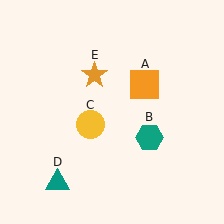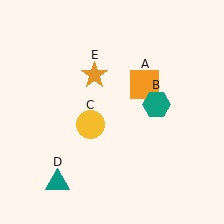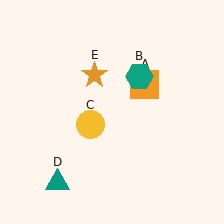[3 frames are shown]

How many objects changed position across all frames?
1 object changed position: teal hexagon (object B).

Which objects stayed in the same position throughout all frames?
Orange square (object A) and yellow circle (object C) and teal triangle (object D) and orange star (object E) remained stationary.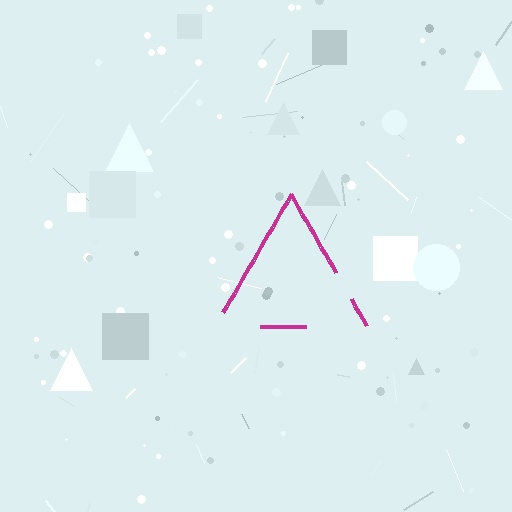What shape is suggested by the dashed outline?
The dashed outline suggests a triangle.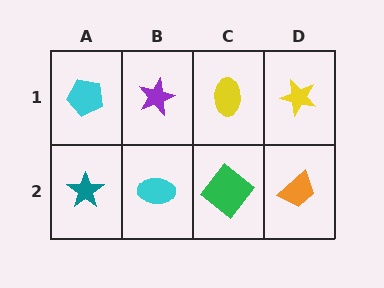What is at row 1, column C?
A yellow ellipse.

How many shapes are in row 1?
4 shapes.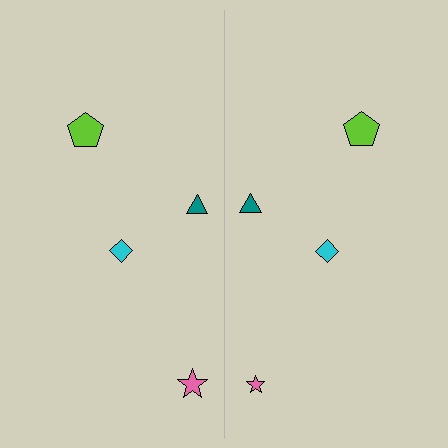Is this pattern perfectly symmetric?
No, the pattern is not perfectly symmetric. The pink star on the right side has a different size than its mirror counterpart.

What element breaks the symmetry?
The pink star on the right side has a different size than its mirror counterpart.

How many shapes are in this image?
There are 8 shapes in this image.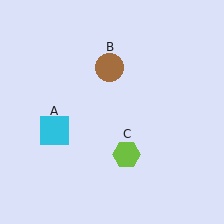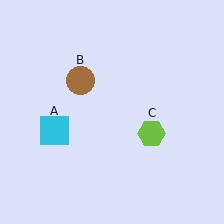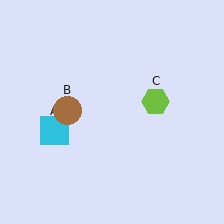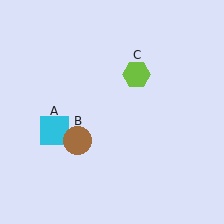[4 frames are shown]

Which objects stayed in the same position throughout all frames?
Cyan square (object A) remained stationary.